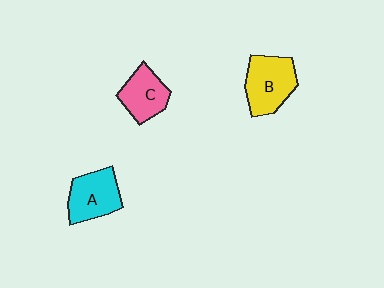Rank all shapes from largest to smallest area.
From largest to smallest: B (yellow), A (cyan), C (pink).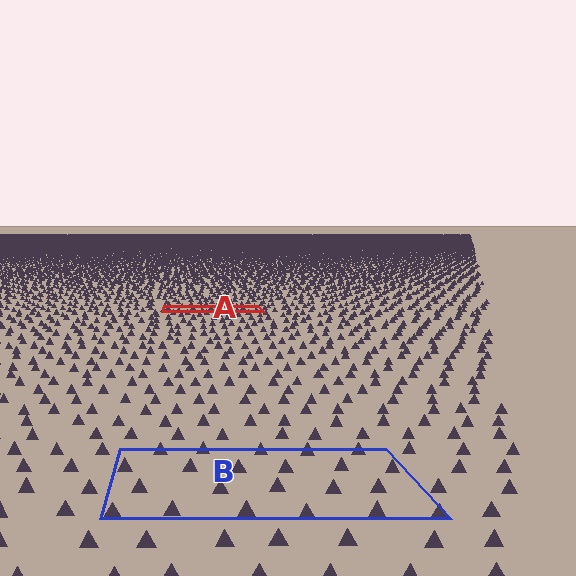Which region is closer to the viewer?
Region B is closer. The texture elements there are larger and more spread out.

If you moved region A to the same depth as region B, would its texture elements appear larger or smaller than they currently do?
They would appear larger. At a closer depth, the same texture elements are projected at a bigger on-screen size.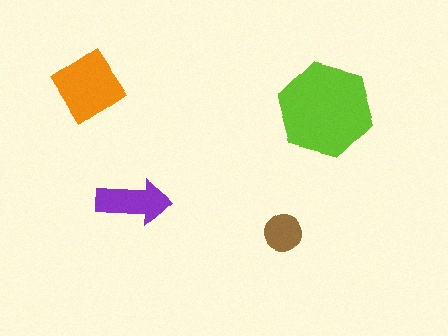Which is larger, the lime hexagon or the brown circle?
The lime hexagon.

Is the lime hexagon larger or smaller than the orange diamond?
Larger.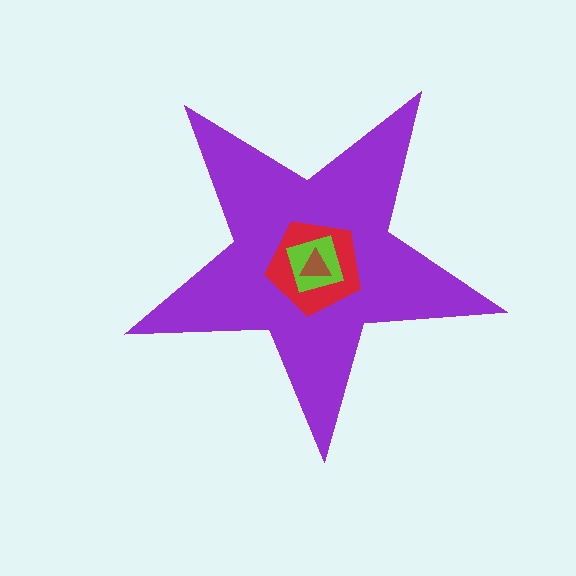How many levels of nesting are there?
4.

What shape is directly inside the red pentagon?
The lime diamond.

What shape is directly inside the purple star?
The red pentagon.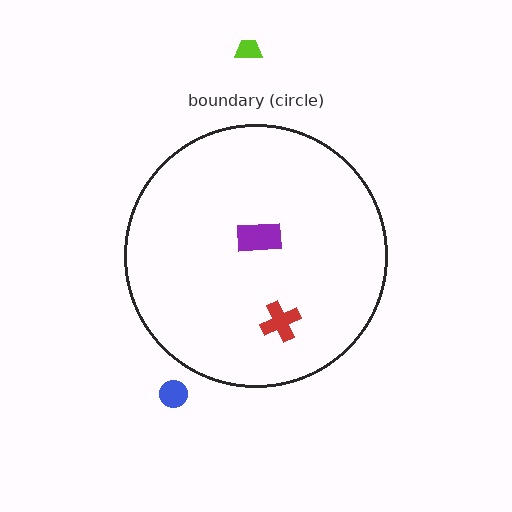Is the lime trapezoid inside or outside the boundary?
Outside.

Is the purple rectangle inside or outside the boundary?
Inside.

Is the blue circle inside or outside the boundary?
Outside.